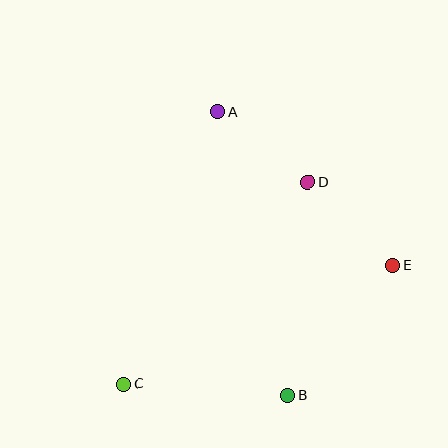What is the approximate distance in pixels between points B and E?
The distance between B and E is approximately 167 pixels.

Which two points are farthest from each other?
Points C and E are farthest from each other.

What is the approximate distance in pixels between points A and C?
The distance between A and C is approximately 288 pixels.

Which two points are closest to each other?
Points A and D are closest to each other.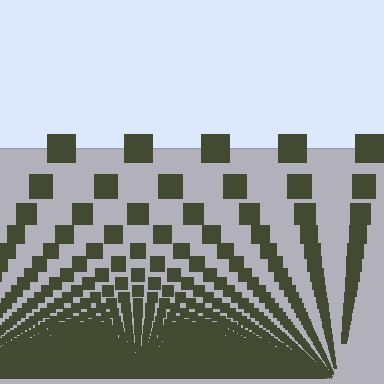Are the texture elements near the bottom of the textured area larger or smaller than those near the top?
Smaller. The gradient is inverted — elements near the bottom are smaller and denser.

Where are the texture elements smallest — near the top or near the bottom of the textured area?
Near the bottom.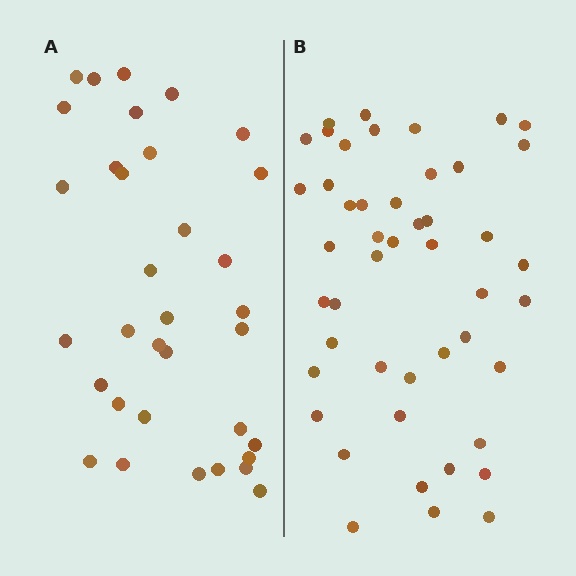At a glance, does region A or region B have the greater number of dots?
Region B (the right region) has more dots.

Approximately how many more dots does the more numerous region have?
Region B has approximately 15 more dots than region A.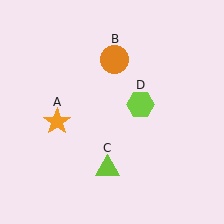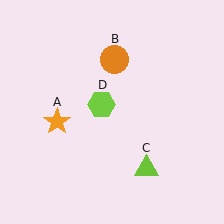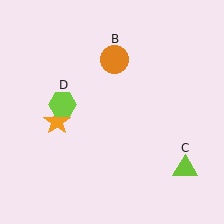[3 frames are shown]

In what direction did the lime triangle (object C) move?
The lime triangle (object C) moved right.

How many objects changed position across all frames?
2 objects changed position: lime triangle (object C), lime hexagon (object D).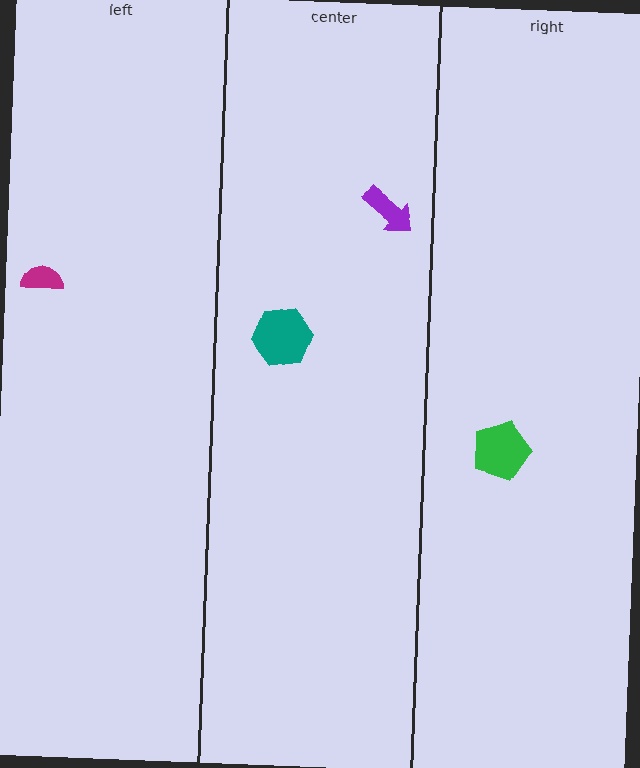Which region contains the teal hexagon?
The center region.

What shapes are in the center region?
The purple arrow, the teal hexagon.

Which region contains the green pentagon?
The right region.